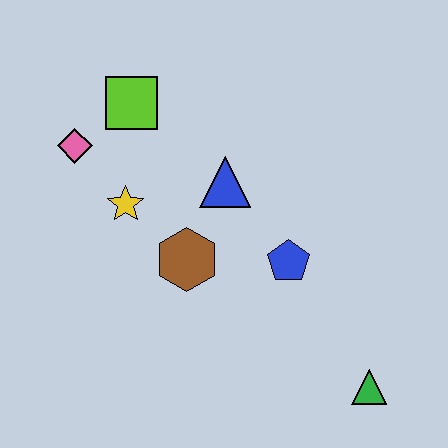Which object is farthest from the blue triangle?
The green triangle is farthest from the blue triangle.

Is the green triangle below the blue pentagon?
Yes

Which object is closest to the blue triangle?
The brown hexagon is closest to the blue triangle.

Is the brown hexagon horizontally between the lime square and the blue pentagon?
Yes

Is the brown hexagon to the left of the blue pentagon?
Yes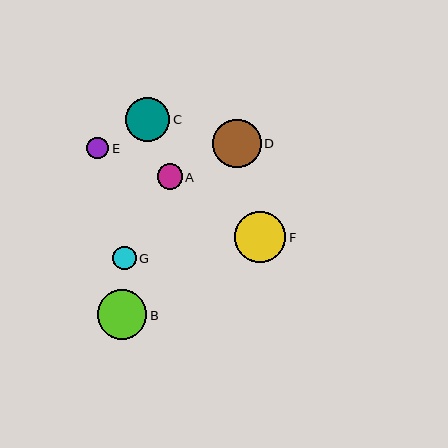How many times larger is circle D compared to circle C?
Circle D is approximately 1.1 times the size of circle C.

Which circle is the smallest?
Circle E is the smallest with a size of approximately 22 pixels.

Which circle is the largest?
Circle F is the largest with a size of approximately 51 pixels.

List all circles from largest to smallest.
From largest to smallest: F, B, D, C, A, G, E.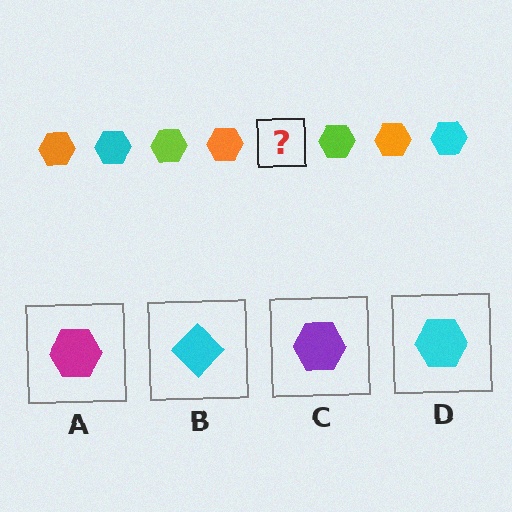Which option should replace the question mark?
Option D.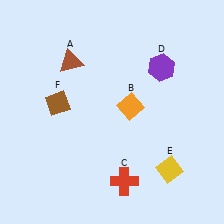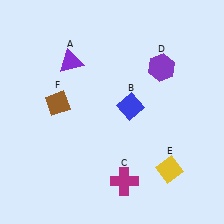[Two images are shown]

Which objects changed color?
A changed from brown to purple. B changed from orange to blue. C changed from red to magenta.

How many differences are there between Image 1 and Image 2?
There are 3 differences between the two images.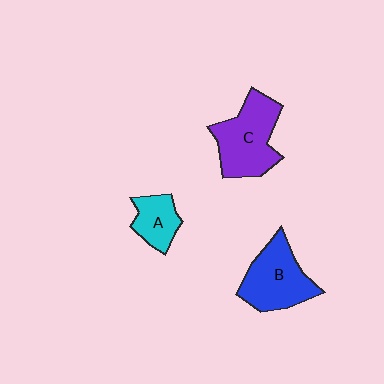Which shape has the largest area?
Shape C (purple).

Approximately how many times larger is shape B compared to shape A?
Approximately 1.8 times.